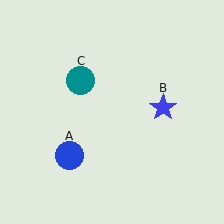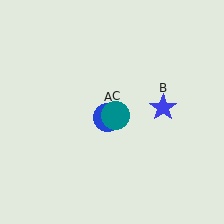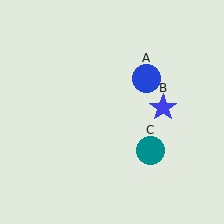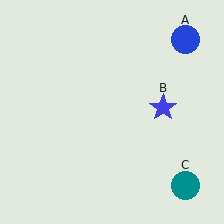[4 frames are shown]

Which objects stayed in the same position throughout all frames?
Blue star (object B) remained stationary.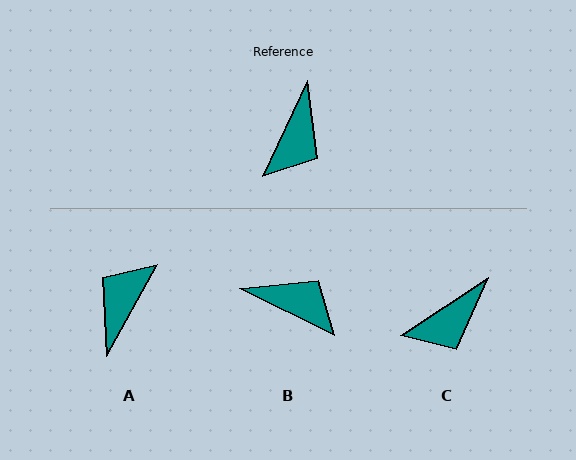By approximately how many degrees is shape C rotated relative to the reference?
Approximately 32 degrees clockwise.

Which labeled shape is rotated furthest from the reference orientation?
A, about 176 degrees away.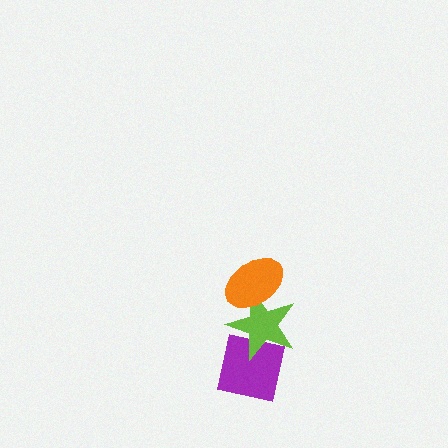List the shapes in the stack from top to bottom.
From top to bottom: the orange ellipse, the lime star, the purple square.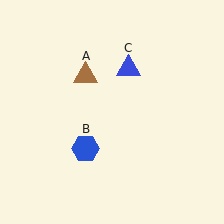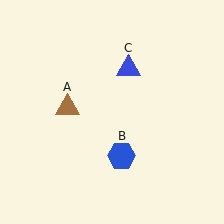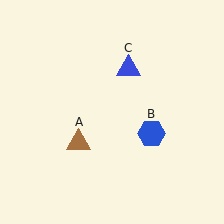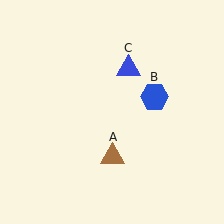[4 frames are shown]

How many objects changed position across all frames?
2 objects changed position: brown triangle (object A), blue hexagon (object B).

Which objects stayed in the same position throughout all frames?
Blue triangle (object C) remained stationary.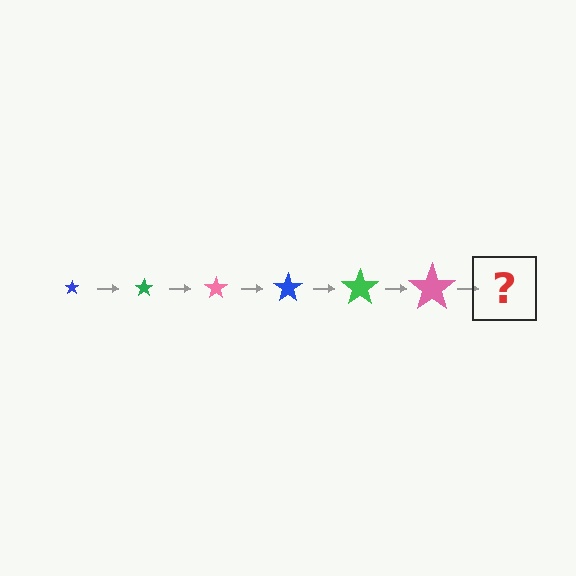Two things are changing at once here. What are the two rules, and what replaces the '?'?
The two rules are that the star grows larger each step and the color cycles through blue, green, and pink. The '?' should be a blue star, larger than the previous one.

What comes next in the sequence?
The next element should be a blue star, larger than the previous one.